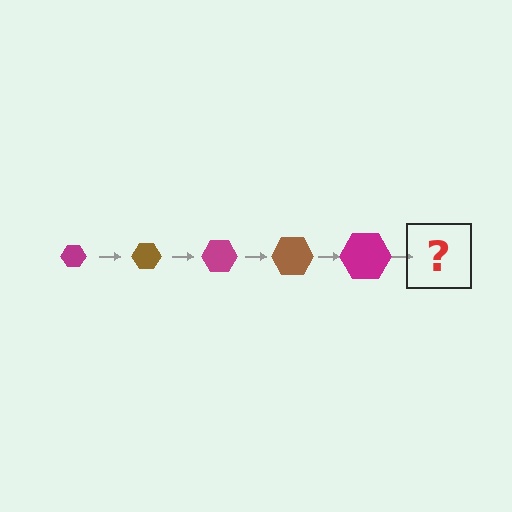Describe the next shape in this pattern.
It should be a brown hexagon, larger than the previous one.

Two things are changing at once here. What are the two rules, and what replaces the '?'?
The two rules are that the hexagon grows larger each step and the color cycles through magenta and brown. The '?' should be a brown hexagon, larger than the previous one.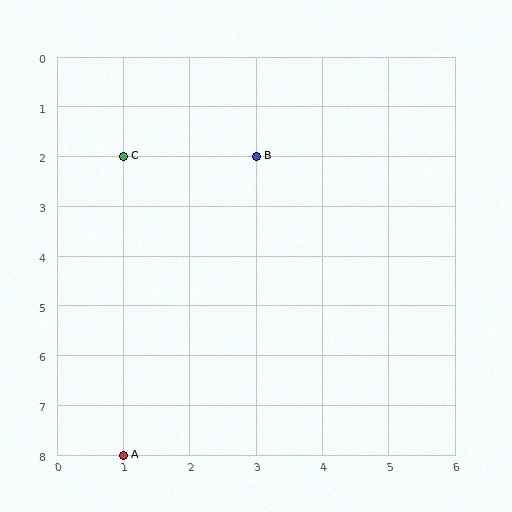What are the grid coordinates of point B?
Point B is at grid coordinates (3, 2).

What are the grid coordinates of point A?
Point A is at grid coordinates (1, 8).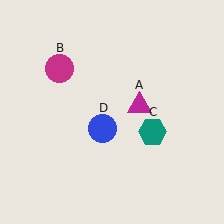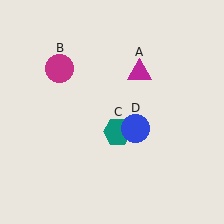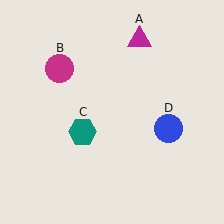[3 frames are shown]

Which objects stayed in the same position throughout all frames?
Magenta circle (object B) remained stationary.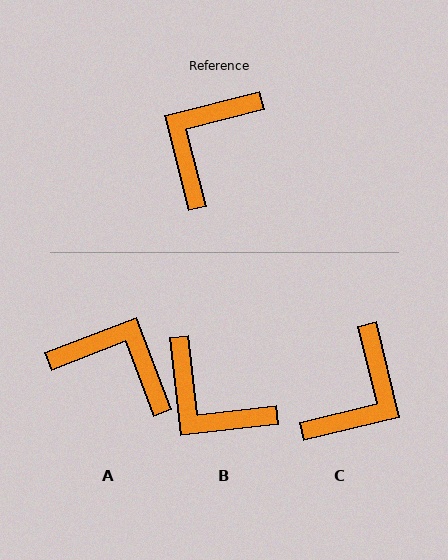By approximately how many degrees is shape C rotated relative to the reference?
Approximately 179 degrees counter-clockwise.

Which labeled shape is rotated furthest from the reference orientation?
C, about 179 degrees away.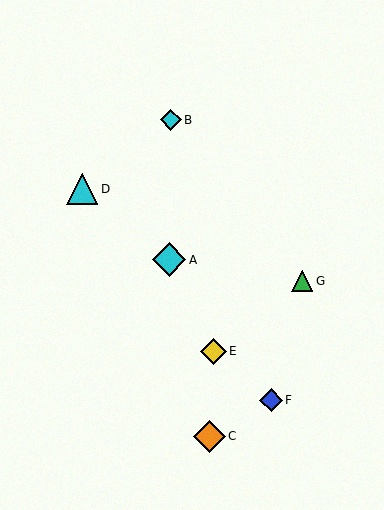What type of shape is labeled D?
Shape D is a cyan triangle.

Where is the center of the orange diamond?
The center of the orange diamond is at (209, 436).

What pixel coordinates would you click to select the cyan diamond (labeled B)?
Click at (171, 120) to select the cyan diamond B.